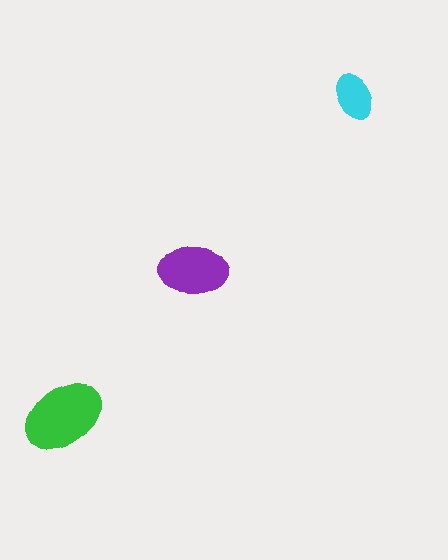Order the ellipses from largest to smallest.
the green one, the purple one, the cyan one.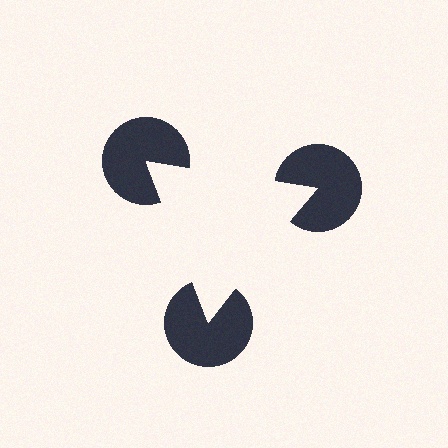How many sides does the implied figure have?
3 sides.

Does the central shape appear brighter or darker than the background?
It typically appears slightly brighter than the background, even though no actual brightness change is drawn.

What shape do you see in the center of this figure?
An illusory triangle — its edges are inferred from the aligned wedge cuts in the pac-man discs, not physically drawn.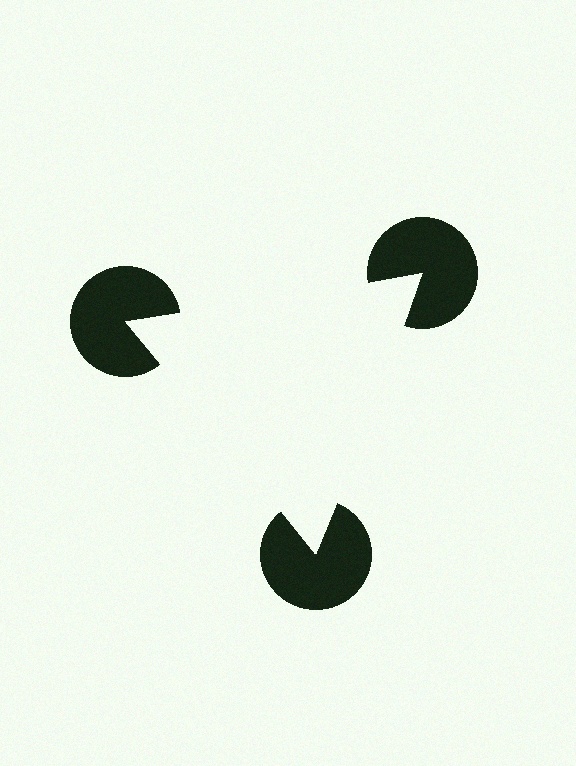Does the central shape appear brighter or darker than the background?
It typically appears slightly brighter than the background, even though no actual brightness change is drawn.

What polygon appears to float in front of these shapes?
An illusory triangle — its edges are inferred from the aligned wedge cuts in the pac-man discs, not physically drawn.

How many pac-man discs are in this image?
There are 3 — one at each vertex of the illusory triangle.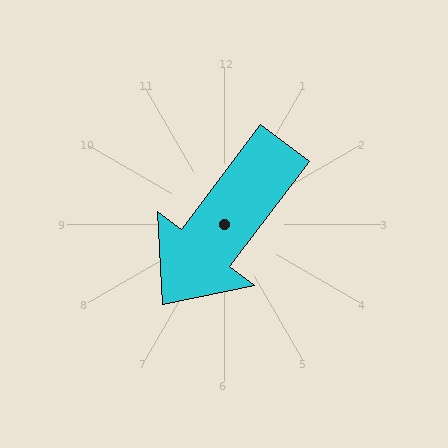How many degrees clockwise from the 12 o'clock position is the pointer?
Approximately 217 degrees.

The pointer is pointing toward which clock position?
Roughly 7 o'clock.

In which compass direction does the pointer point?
Southwest.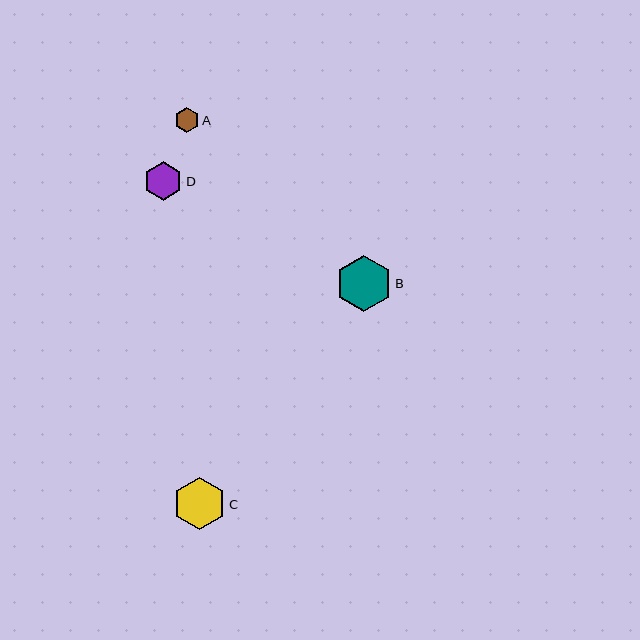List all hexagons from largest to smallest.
From largest to smallest: B, C, D, A.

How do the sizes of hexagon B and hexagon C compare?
Hexagon B and hexagon C are approximately the same size.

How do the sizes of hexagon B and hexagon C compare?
Hexagon B and hexagon C are approximately the same size.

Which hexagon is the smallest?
Hexagon A is the smallest with a size of approximately 25 pixels.